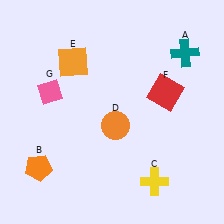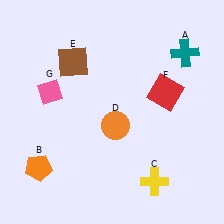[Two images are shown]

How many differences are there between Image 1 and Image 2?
There is 1 difference between the two images.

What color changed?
The square (E) changed from orange in Image 1 to brown in Image 2.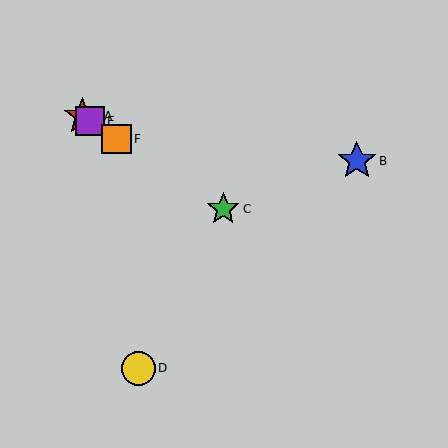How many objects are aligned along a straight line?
4 objects (A, C, E, F) are aligned along a straight line.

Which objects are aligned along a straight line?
Objects A, C, E, F are aligned along a straight line.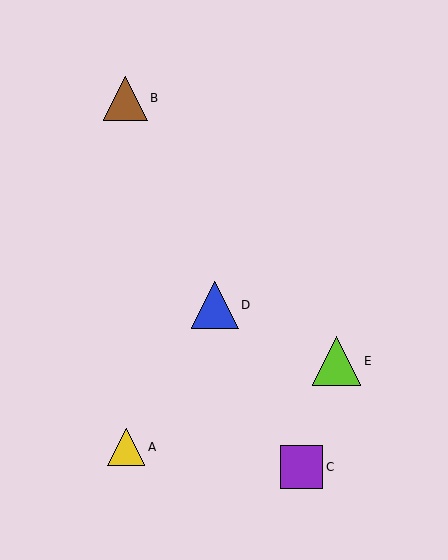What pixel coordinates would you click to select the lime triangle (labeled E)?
Click at (336, 361) to select the lime triangle E.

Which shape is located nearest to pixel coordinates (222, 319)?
The blue triangle (labeled D) at (215, 305) is nearest to that location.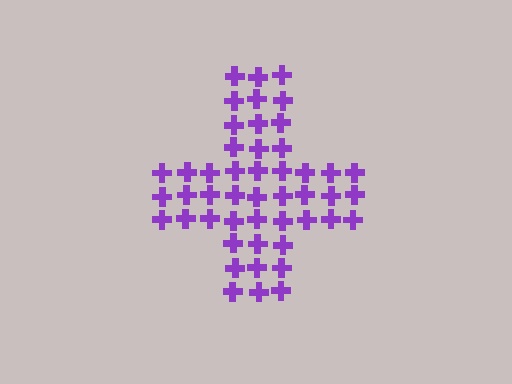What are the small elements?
The small elements are crosses.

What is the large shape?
The large shape is a cross.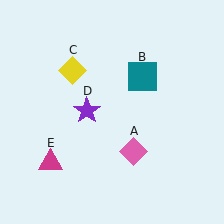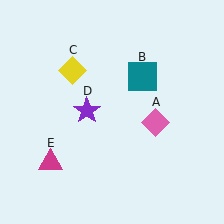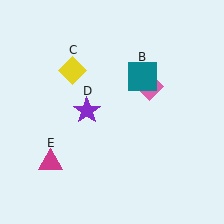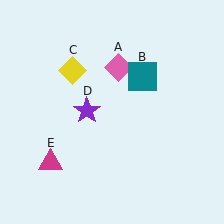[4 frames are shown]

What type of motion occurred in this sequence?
The pink diamond (object A) rotated counterclockwise around the center of the scene.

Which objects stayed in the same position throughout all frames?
Teal square (object B) and yellow diamond (object C) and purple star (object D) and magenta triangle (object E) remained stationary.